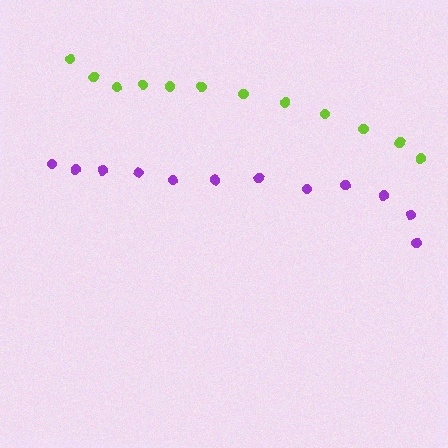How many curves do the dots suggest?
There are 2 distinct paths.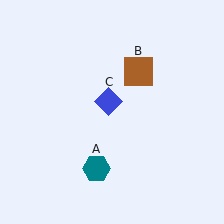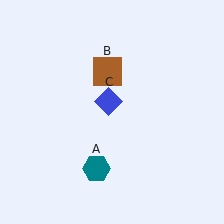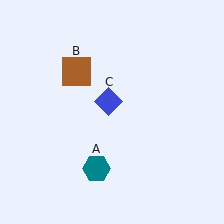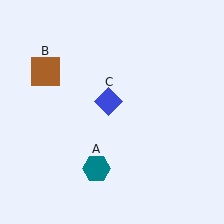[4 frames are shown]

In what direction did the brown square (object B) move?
The brown square (object B) moved left.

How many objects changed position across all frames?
1 object changed position: brown square (object B).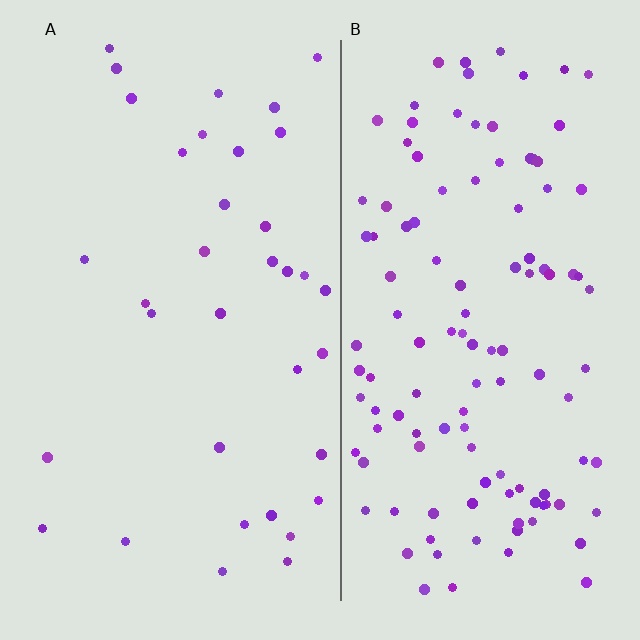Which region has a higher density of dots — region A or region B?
B (the right).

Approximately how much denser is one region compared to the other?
Approximately 3.4× — region B over region A.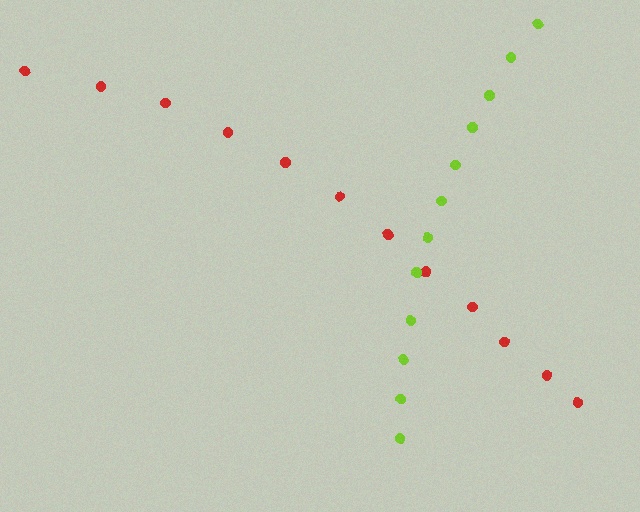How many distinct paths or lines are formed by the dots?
There are 2 distinct paths.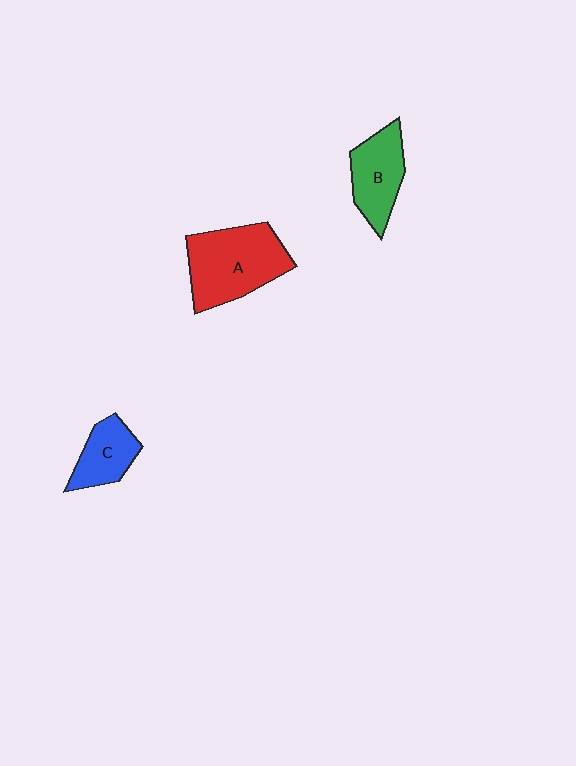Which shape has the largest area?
Shape A (red).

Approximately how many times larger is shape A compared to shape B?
Approximately 1.5 times.